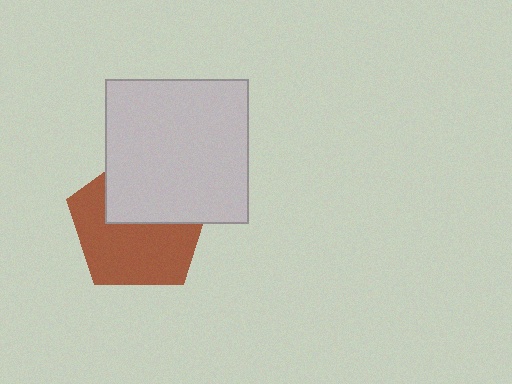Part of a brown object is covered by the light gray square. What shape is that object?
It is a pentagon.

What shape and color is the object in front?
The object in front is a light gray square.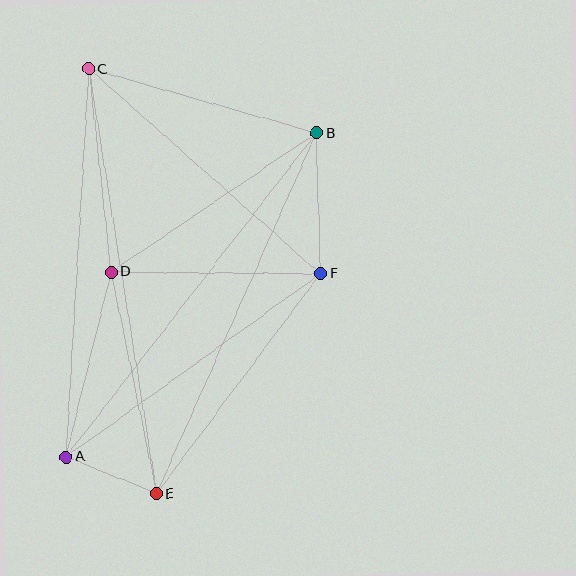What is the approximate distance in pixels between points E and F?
The distance between E and F is approximately 274 pixels.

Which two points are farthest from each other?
Points C and E are farthest from each other.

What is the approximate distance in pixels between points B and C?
The distance between B and C is approximately 237 pixels.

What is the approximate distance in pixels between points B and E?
The distance between B and E is approximately 394 pixels.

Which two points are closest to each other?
Points A and E are closest to each other.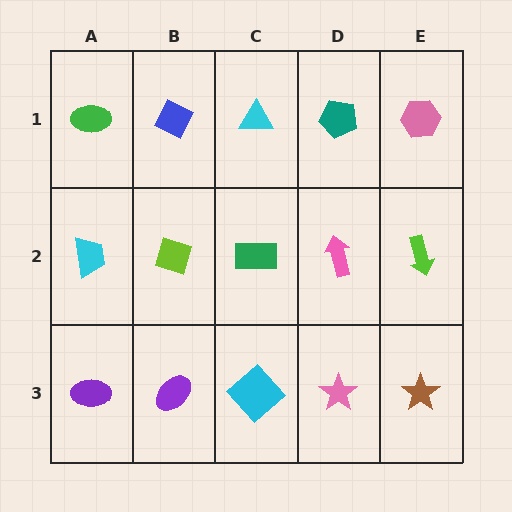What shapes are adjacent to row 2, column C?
A cyan triangle (row 1, column C), a cyan diamond (row 3, column C), a lime diamond (row 2, column B), a pink arrow (row 2, column D).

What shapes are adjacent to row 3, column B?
A lime diamond (row 2, column B), a purple ellipse (row 3, column A), a cyan diamond (row 3, column C).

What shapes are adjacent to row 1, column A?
A cyan trapezoid (row 2, column A), a blue diamond (row 1, column B).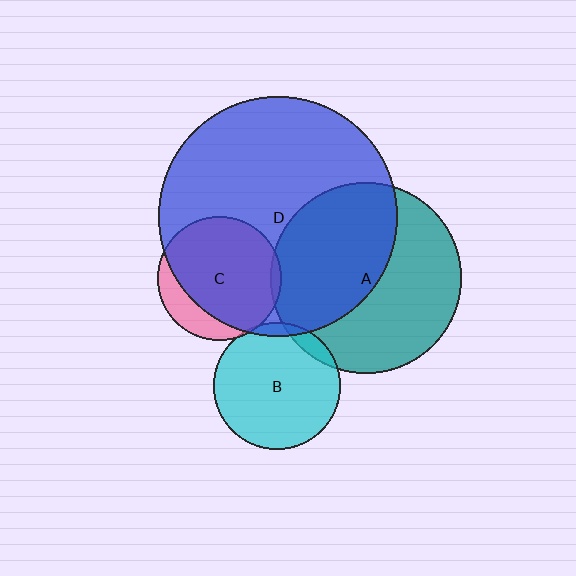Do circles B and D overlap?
Yes.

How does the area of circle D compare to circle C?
Approximately 3.7 times.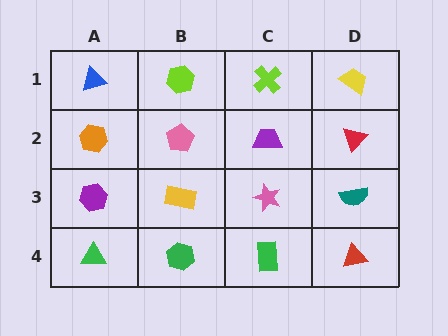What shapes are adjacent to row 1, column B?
A pink pentagon (row 2, column B), a blue triangle (row 1, column A), a lime cross (row 1, column C).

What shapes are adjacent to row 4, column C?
A pink star (row 3, column C), a green hexagon (row 4, column B), a red triangle (row 4, column D).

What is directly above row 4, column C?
A pink star.